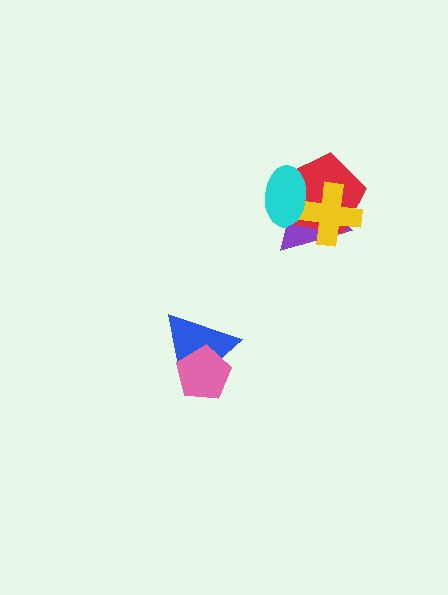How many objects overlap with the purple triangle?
3 objects overlap with the purple triangle.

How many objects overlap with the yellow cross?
3 objects overlap with the yellow cross.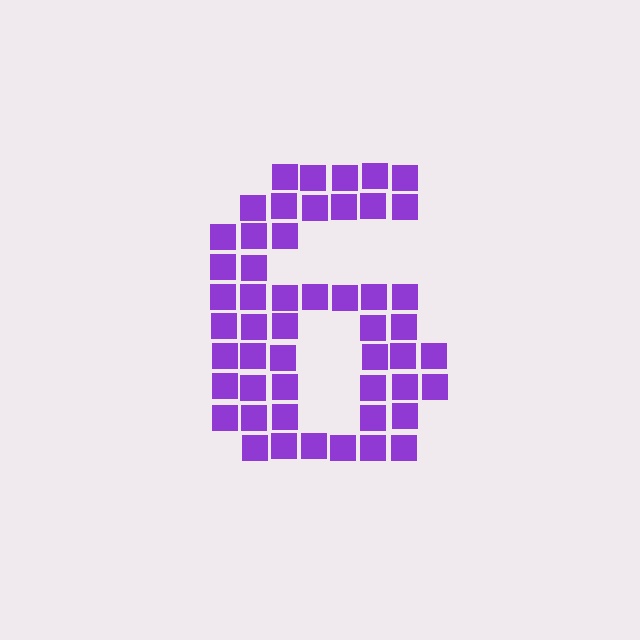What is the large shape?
The large shape is the digit 6.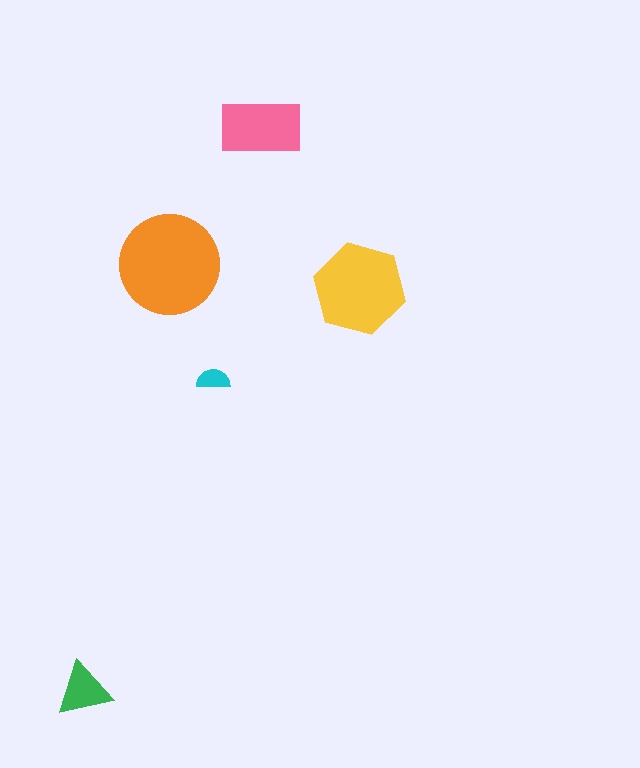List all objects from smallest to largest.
The cyan semicircle, the green triangle, the pink rectangle, the yellow hexagon, the orange circle.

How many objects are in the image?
There are 5 objects in the image.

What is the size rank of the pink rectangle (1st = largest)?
3rd.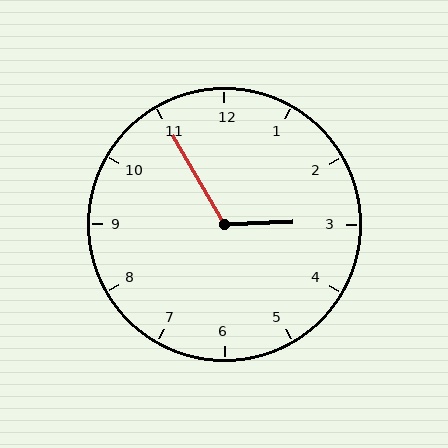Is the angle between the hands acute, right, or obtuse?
It is obtuse.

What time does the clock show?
2:55.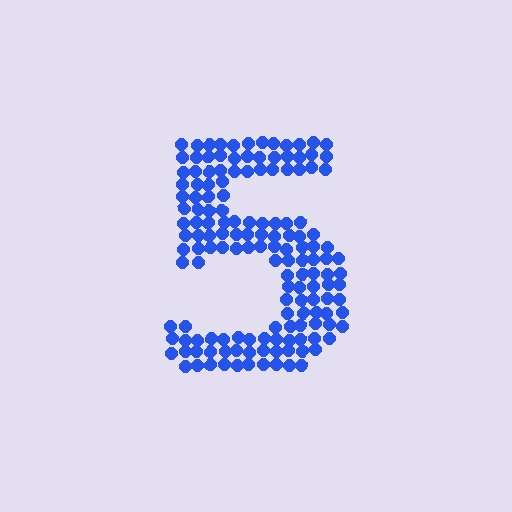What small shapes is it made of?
It is made of small circles.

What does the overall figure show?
The overall figure shows the digit 5.